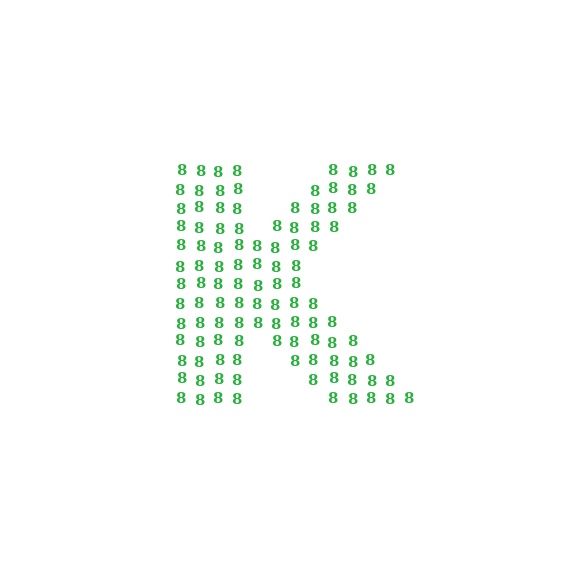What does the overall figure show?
The overall figure shows the letter K.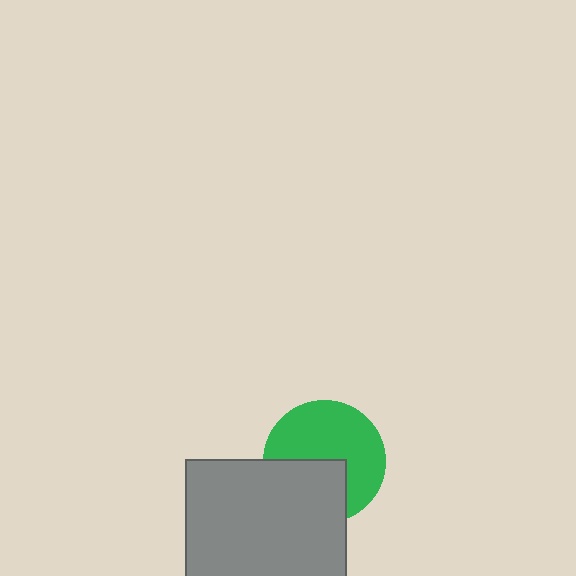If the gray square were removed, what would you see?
You would see the complete green circle.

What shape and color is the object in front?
The object in front is a gray square.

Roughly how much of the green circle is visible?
About half of it is visible (roughly 62%).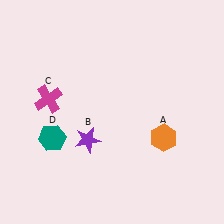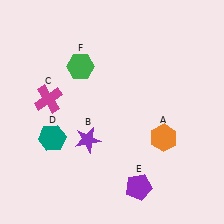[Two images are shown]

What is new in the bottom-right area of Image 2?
A purple pentagon (E) was added in the bottom-right area of Image 2.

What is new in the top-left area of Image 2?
A green hexagon (F) was added in the top-left area of Image 2.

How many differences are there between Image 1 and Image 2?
There are 2 differences between the two images.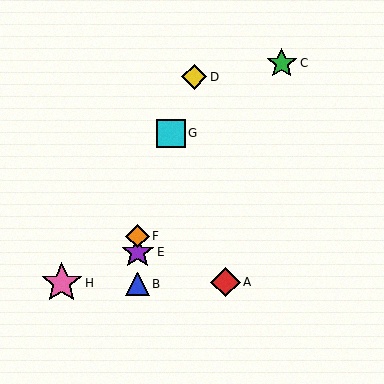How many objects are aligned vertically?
3 objects (B, E, F) are aligned vertically.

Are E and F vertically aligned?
Yes, both are at x≈138.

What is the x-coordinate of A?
Object A is at x≈226.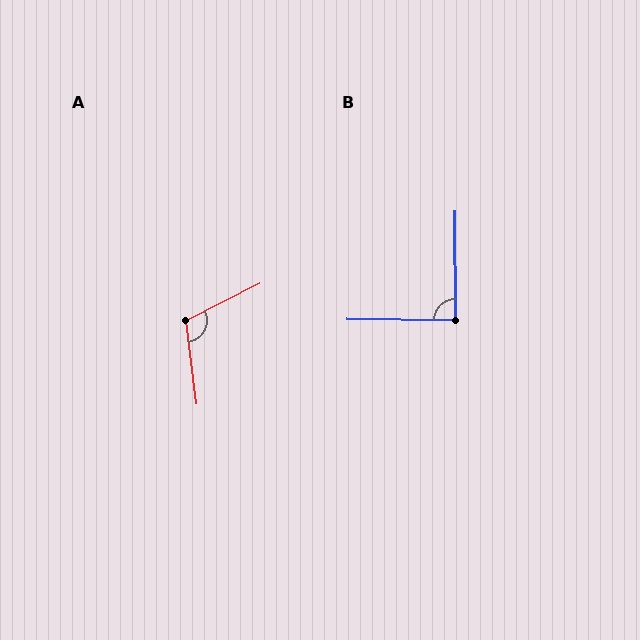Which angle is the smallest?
B, at approximately 89 degrees.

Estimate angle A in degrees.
Approximately 109 degrees.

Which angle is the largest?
A, at approximately 109 degrees.